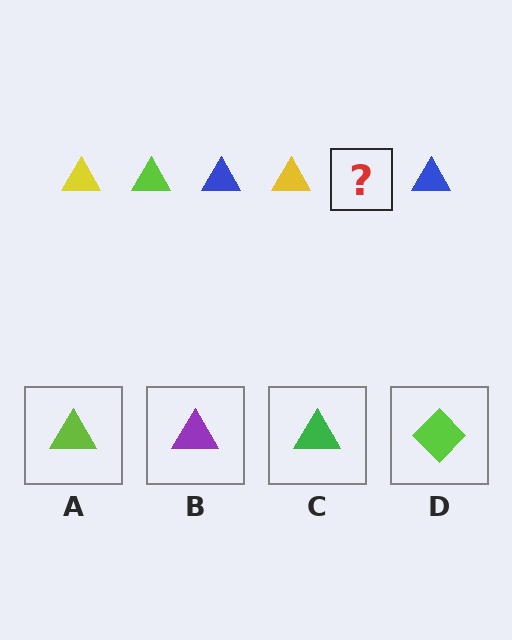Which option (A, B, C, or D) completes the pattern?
A.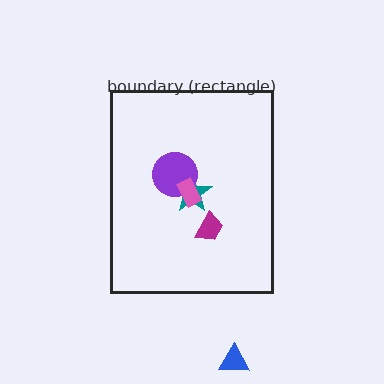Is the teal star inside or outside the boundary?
Inside.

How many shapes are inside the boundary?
4 inside, 1 outside.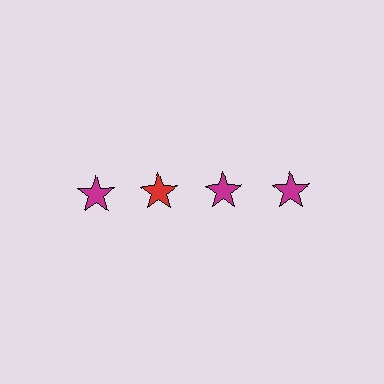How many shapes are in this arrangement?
There are 4 shapes arranged in a grid pattern.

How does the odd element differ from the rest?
It has a different color: red instead of magenta.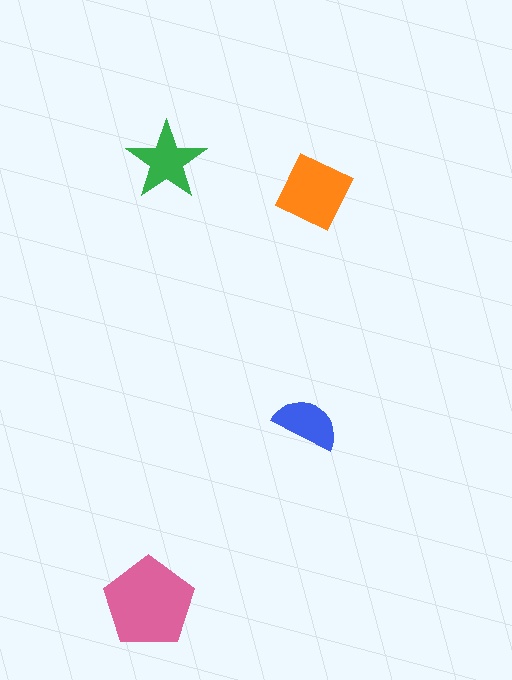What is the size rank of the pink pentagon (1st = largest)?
1st.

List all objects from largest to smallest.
The pink pentagon, the orange diamond, the green star, the blue semicircle.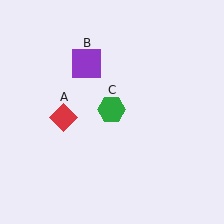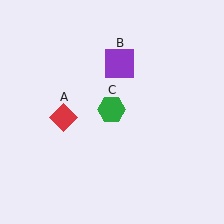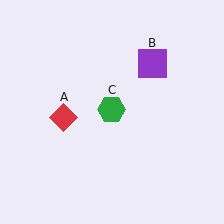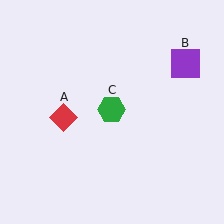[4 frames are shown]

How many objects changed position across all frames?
1 object changed position: purple square (object B).